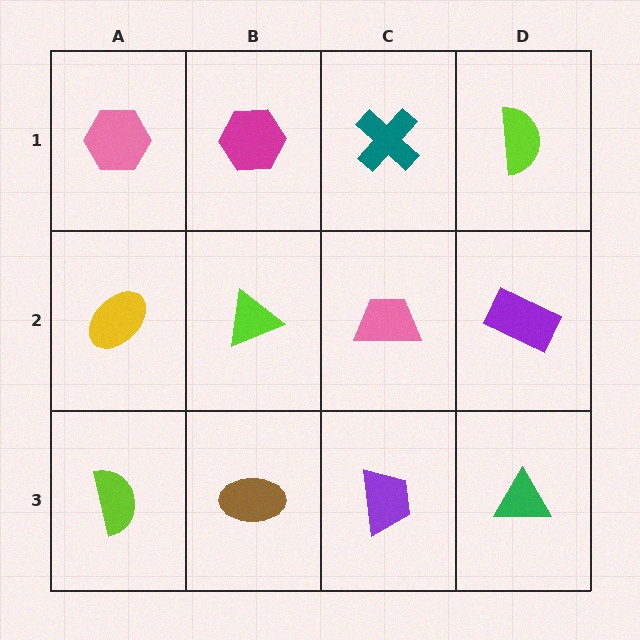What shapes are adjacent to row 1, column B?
A lime triangle (row 2, column B), a pink hexagon (row 1, column A), a teal cross (row 1, column C).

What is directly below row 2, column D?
A green triangle.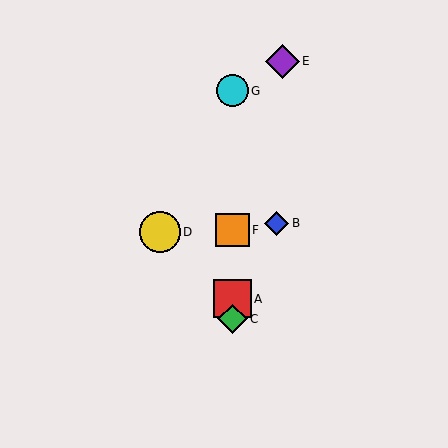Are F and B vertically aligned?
No, F is at x≈232 and B is at x≈277.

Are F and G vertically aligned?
Yes, both are at x≈232.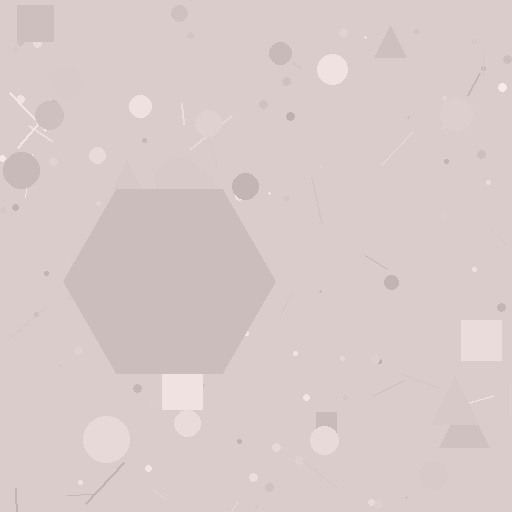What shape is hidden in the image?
A hexagon is hidden in the image.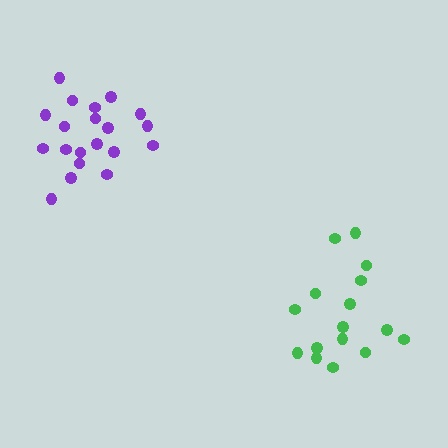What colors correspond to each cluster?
The clusters are colored: purple, green.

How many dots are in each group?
Group 1: 20 dots, Group 2: 16 dots (36 total).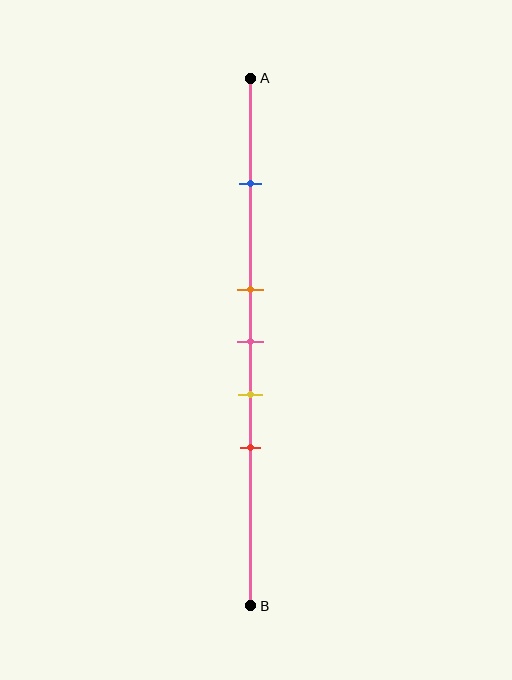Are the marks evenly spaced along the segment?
No, the marks are not evenly spaced.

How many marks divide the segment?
There are 5 marks dividing the segment.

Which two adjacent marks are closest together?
The orange and pink marks are the closest adjacent pair.